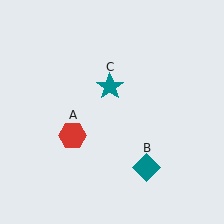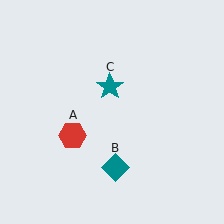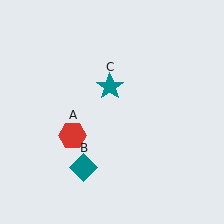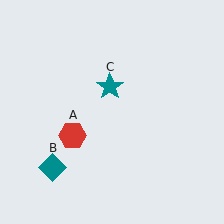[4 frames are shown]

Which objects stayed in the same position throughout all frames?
Red hexagon (object A) and teal star (object C) remained stationary.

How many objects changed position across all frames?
1 object changed position: teal diamond (object B).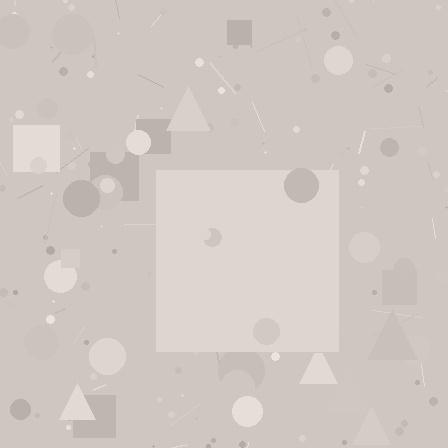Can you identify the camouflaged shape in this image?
The camouflaged shape is a square.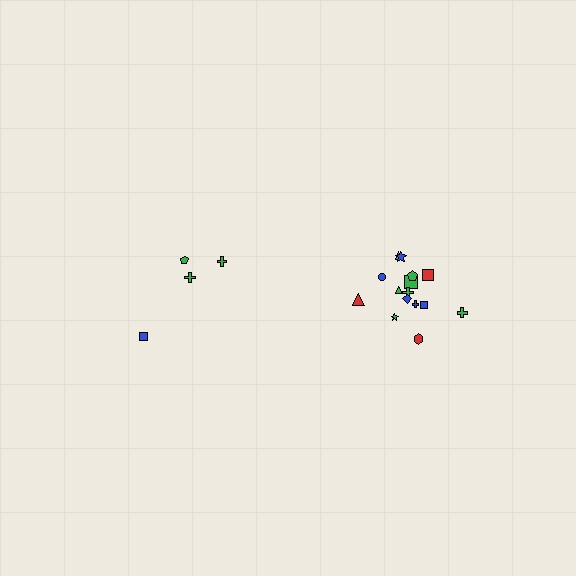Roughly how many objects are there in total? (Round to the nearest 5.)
Roughly 20 objects in total.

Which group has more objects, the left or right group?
The right group.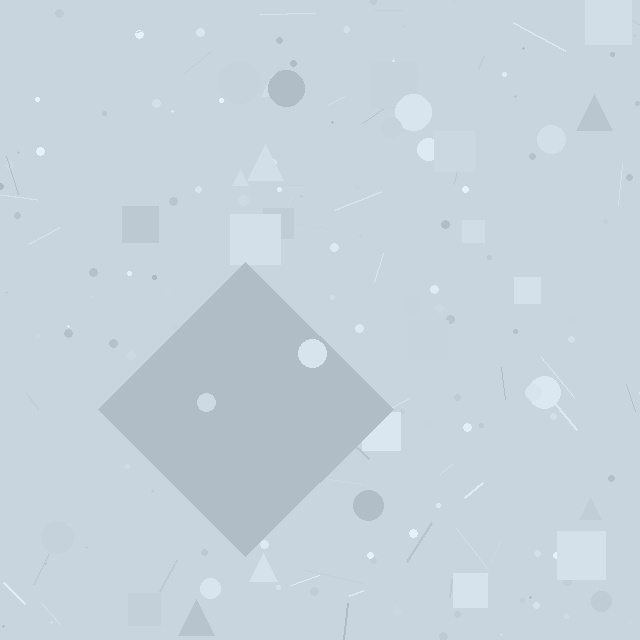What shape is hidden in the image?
A diamond is hidden in the image.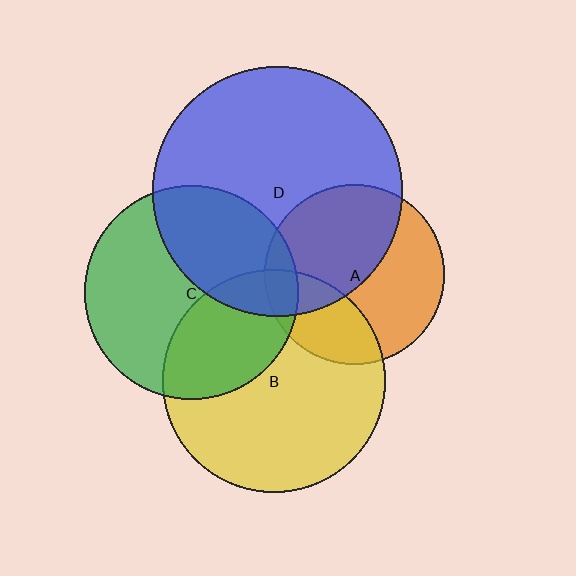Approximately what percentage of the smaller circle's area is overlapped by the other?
Approximately 50%.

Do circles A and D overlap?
Yes.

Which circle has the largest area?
Circle D (blue).